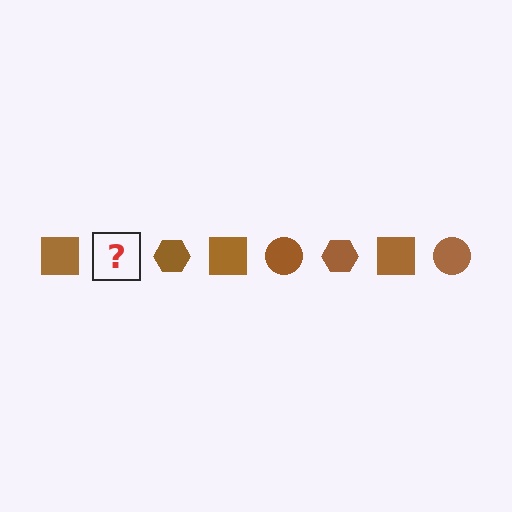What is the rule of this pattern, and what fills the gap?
The rule is that the pattern cycles through square, circle, hexagon shapes in brown. The gap should be filled with a brown circle.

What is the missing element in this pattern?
The missing element is a brown circle.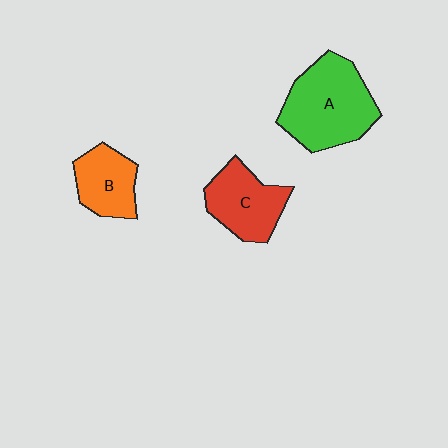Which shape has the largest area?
Shape A (green).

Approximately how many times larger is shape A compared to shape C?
Approximately 1.5 times.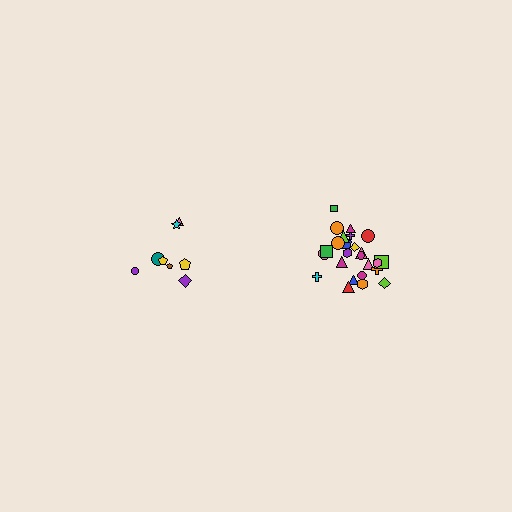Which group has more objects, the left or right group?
The right group.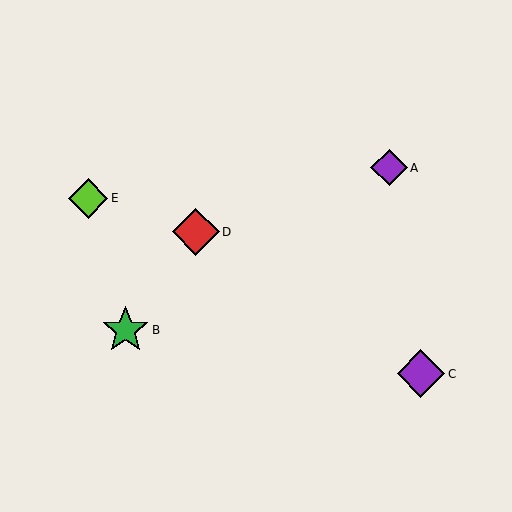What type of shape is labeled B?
Shape B is a green star.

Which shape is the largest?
The purple diamond (labeled C) is the largest.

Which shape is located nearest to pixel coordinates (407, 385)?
The purple diamond (labeled C) at (421, 374) is nearest to that location.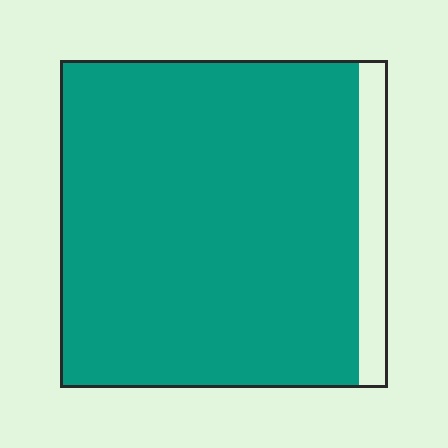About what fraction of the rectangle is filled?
About nine tenths (9/10).